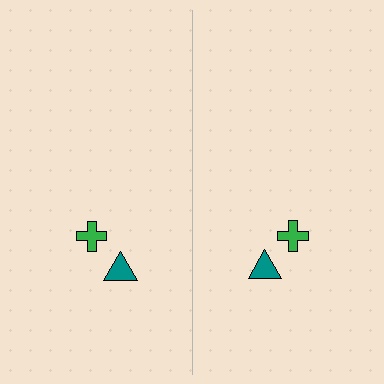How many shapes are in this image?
There are 4 shapes in this image.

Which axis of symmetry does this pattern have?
The pattern has a vertical axis of symmetry running through the center of the image.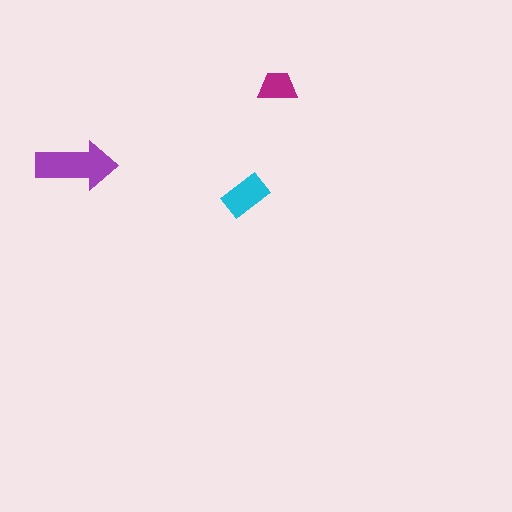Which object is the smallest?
The magenta trapezoid.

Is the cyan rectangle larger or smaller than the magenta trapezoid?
Larger.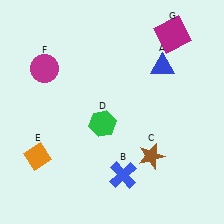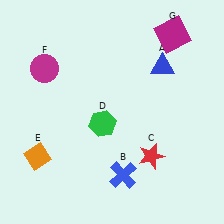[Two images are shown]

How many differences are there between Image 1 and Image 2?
There is 1 difference between the two images.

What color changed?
The star (C) changed from brown in Image 1 to red in Image 2.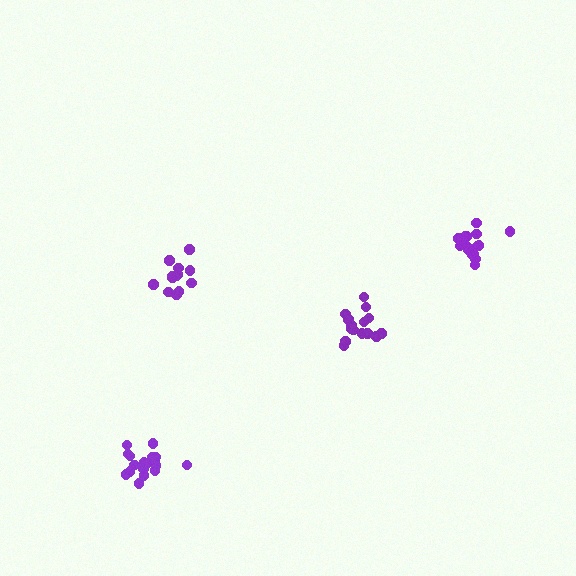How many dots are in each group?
Group 1: 15 dots, Group 2: 18 dots, Group 3: 13 dots, Group 4: 18 dots (64 total).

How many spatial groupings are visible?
There are 4 spatial groupings.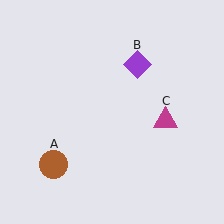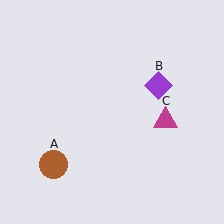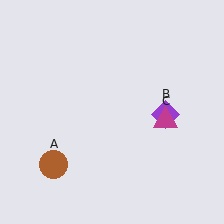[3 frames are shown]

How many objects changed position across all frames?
1 object changed position: purple diamond (object B).